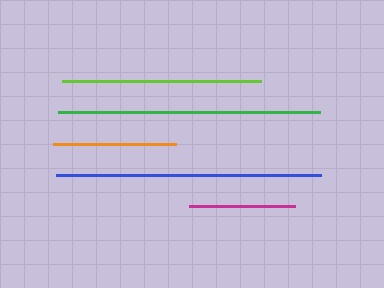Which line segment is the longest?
The blue line is the longest at approximately 265 pixels.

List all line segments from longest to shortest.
From longest to shortest: blue, green, lime, orange, magenta.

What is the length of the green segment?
The green segment is approximately 261 pixels long.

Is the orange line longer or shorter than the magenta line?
The orange line is longer than the magenta line.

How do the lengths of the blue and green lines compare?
The blue and green lines are approximately the same length.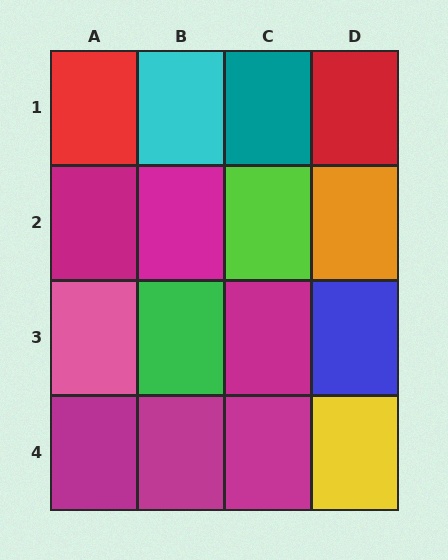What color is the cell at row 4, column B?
Magenta.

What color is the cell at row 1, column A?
Red.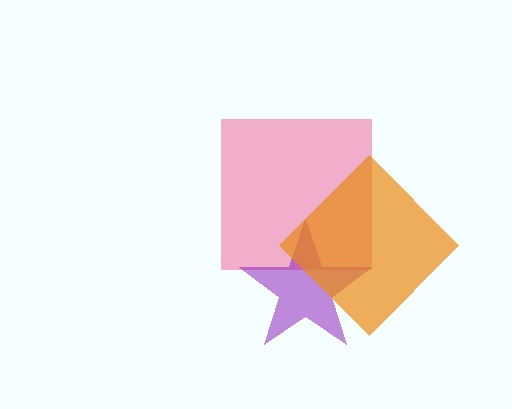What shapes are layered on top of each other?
The layered shapes are: a pink square, a purple star, an orange diamond.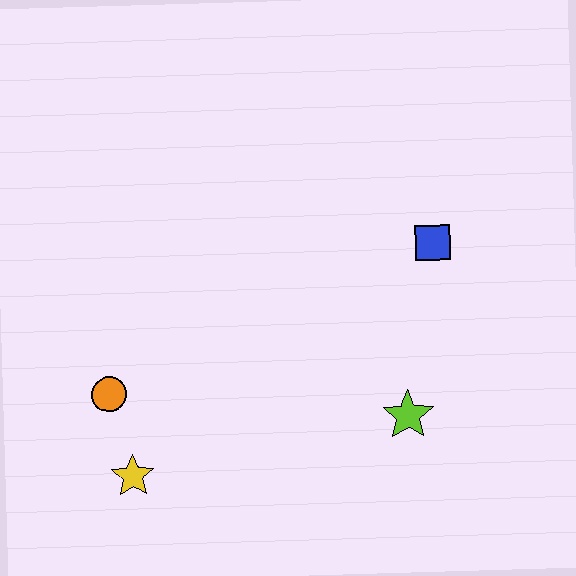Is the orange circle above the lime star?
Yes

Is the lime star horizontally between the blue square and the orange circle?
Yes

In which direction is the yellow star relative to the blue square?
The yellow star is to the left of the blue square.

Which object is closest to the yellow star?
The orange circle is closest to the yellow star.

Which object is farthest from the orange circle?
The blue square is farthest from the orange circle.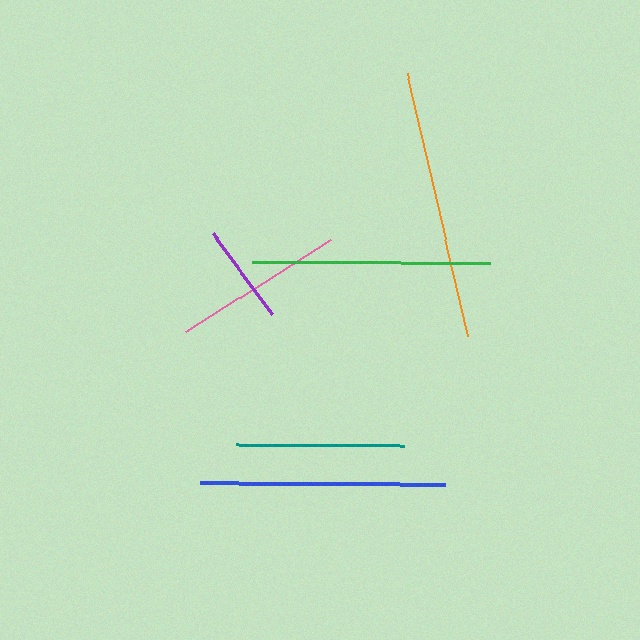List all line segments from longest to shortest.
From longest to shortest: orange, blue, green, pink, teal, purple.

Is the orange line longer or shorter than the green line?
The orange line is longer than the green line.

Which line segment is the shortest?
The purple line is the shortest at approximately 100 pixels.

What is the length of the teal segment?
The teal segment is approximately 168 pixels long.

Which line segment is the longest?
The orange line is the longest at approximately 271 pixels.